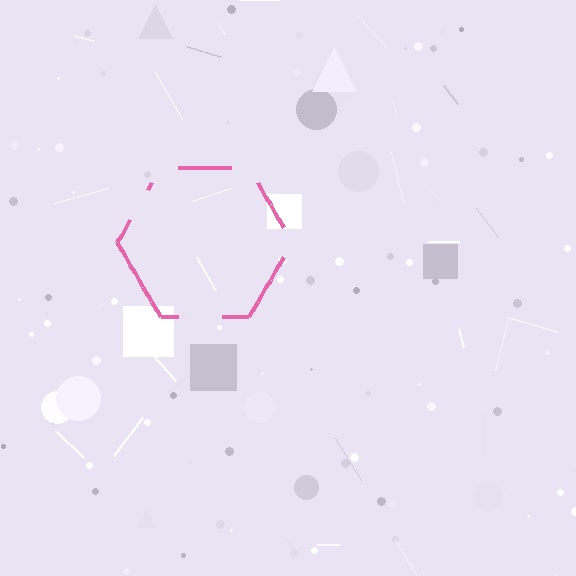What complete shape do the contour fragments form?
The contour fragments form a hexagon.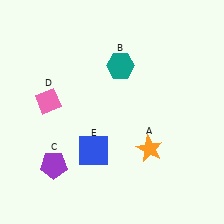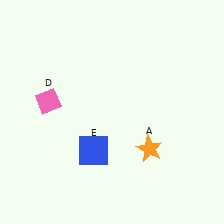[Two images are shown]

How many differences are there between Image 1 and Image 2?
There are 2 differences between the two images.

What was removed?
The purple pentagon (C), the teal hexagon (B) were removed in Image 2.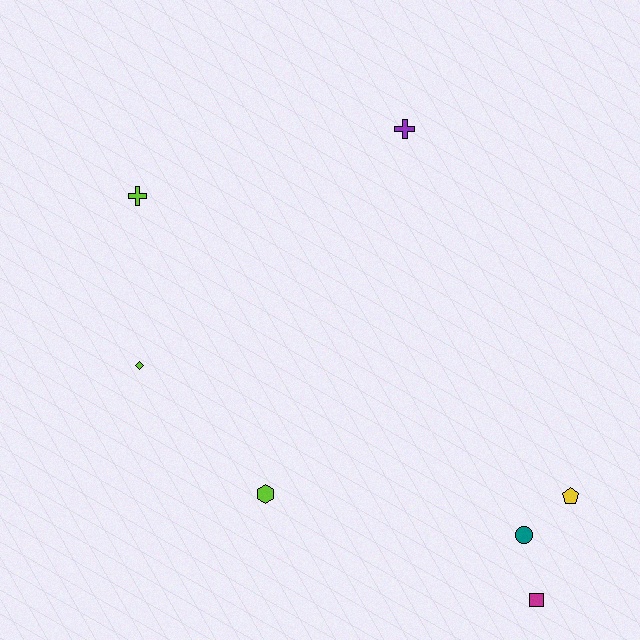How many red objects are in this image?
There are no red objects.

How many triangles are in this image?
There are no triangles.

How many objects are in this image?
There are 7 objects.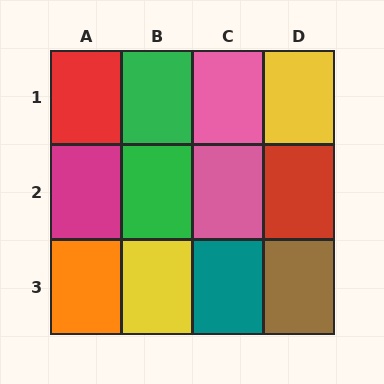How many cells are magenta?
1 cell is magenta.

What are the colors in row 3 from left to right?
Orange, yellow, teal, brown.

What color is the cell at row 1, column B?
Green.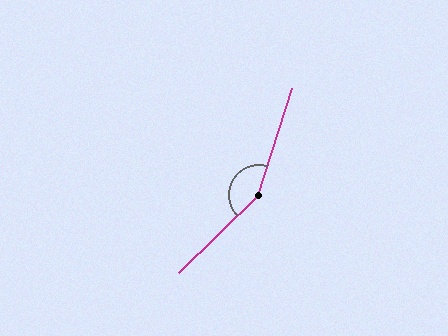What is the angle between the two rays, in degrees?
Approximately 152 degrees.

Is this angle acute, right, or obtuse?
It is obtuse.